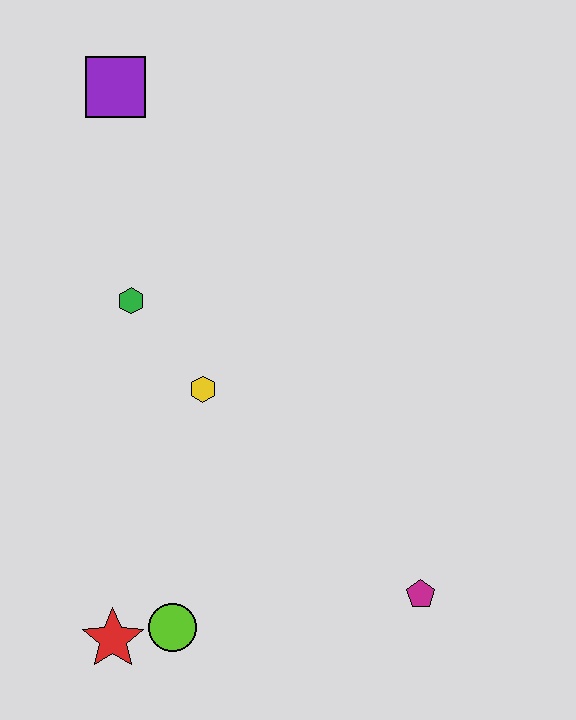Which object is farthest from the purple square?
The magenta pentagon is farthest from the purple square.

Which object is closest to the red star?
The lime circle is closest to the red star.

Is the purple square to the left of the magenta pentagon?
Yes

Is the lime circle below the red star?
No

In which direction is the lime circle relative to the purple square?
The lime circle is below the purple square.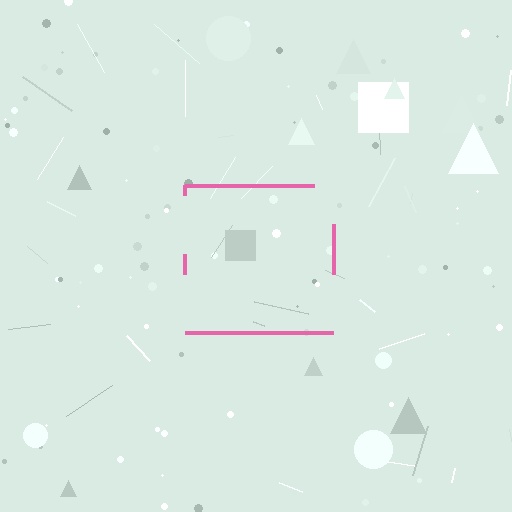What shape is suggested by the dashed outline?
The dashed outline suggests a square.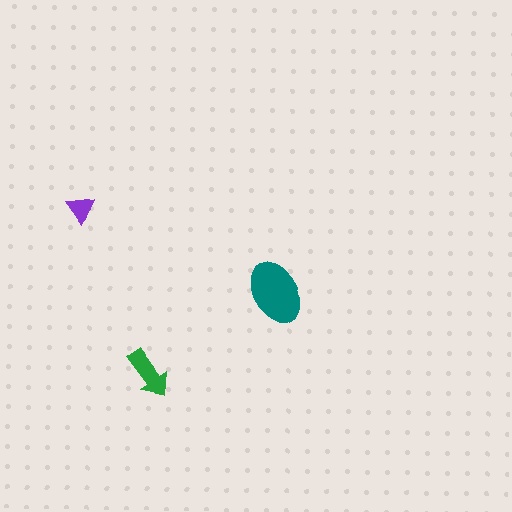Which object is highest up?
The purple triangle is topmost.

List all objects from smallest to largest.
The purple triangle, the green arrow, the teal ellipse.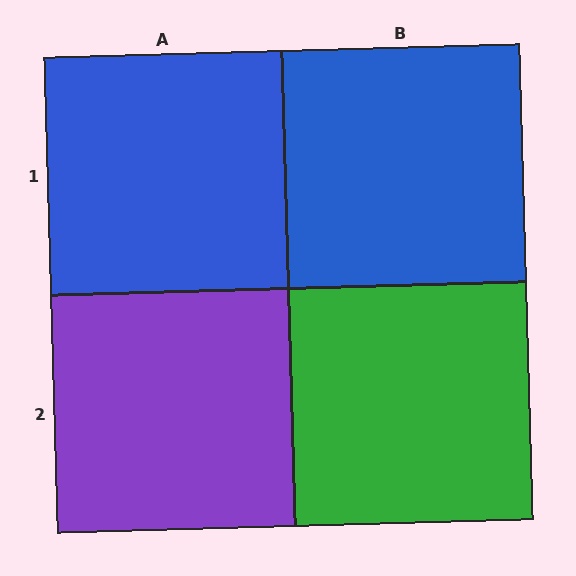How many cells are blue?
2 cells are blue.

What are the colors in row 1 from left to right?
Blue, blue.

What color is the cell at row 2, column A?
Purple.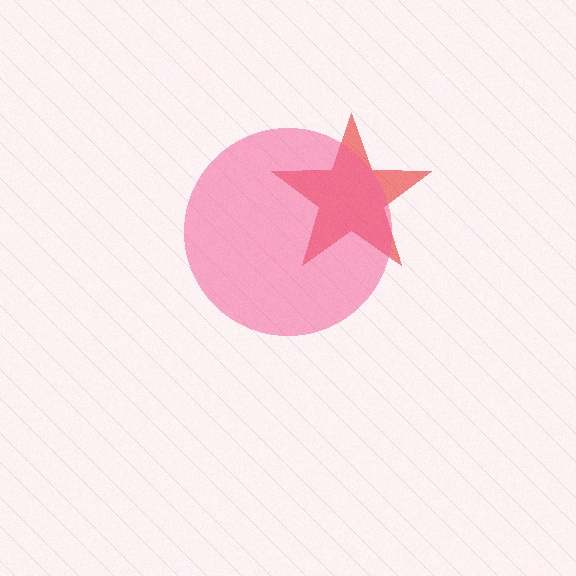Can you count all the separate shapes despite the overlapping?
Yes, there are 2 separate shapes.